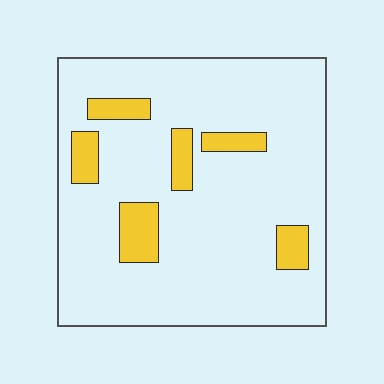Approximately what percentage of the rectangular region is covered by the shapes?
Approximately 15%.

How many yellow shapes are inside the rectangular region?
6.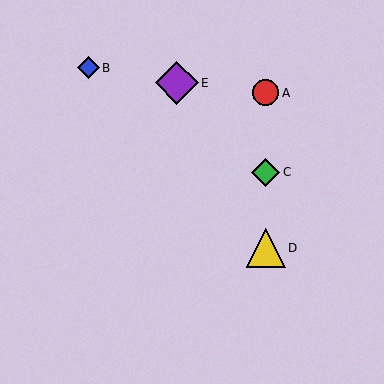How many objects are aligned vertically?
3 objects (A, C, D) are aligned vertically.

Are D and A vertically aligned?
Yes, both are at x≈266.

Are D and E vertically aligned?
No, D is at x≈266 and E is at x≈177.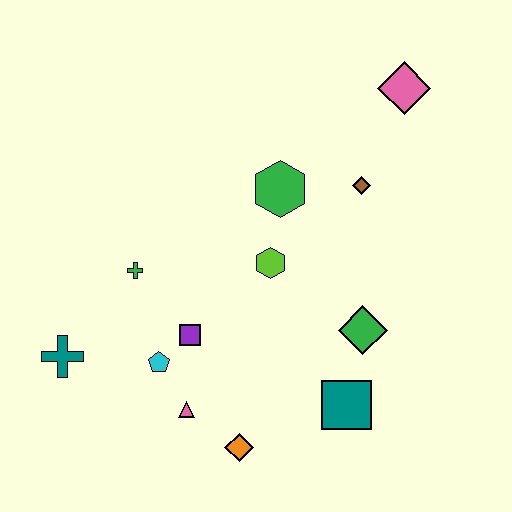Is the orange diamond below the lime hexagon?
Yes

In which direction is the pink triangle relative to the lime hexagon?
The pink triangle is below the lime hexagon.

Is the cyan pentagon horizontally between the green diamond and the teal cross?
Yes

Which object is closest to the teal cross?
The cyan pentagon is closest to the teal cross.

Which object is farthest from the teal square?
The pink diamond is farthest from the teal square.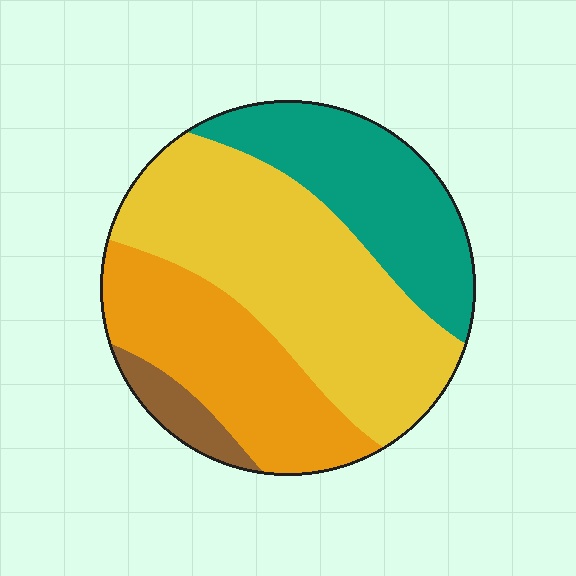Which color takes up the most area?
Yellow, at roughly 45%.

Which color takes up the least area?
Brown, at roughly 5%.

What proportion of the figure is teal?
Teal covers about 25% of the figure.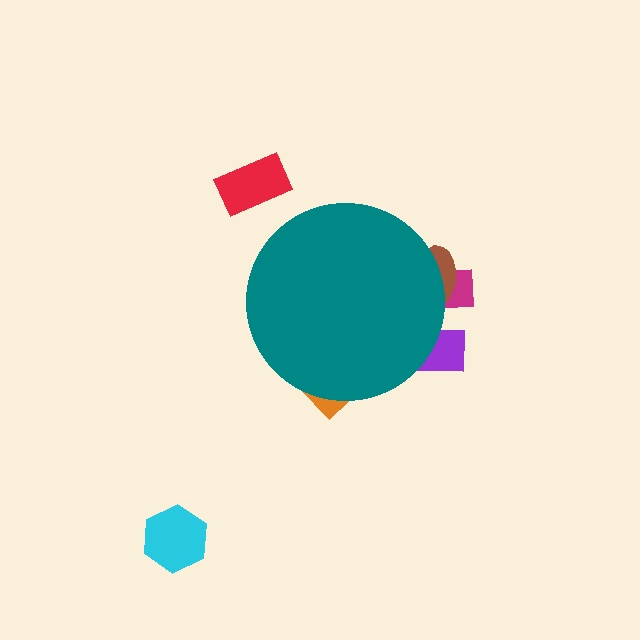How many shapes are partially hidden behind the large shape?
4 shapes are partially hidden.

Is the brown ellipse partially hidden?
Yes, the brown ellipse is partially hidden behind the teal circle.